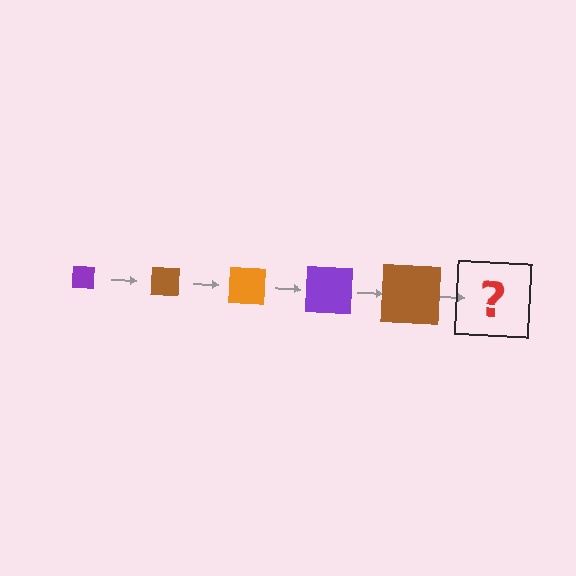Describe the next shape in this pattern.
It should be an orange square, larger than the previous one.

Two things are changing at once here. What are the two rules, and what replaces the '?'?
The two rules are that the square grows larger each step and the color cycles through purple, brown, and orange. The '?' should be an orange square, larger than the previous one.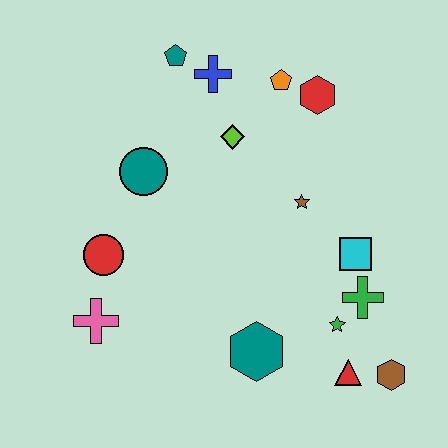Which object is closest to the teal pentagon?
The blue cross is closest to the teal pentagon.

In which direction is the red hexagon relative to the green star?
The red hexagon is above the green star.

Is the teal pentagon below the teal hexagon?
No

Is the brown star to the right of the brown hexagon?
No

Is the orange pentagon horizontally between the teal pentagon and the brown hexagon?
Yes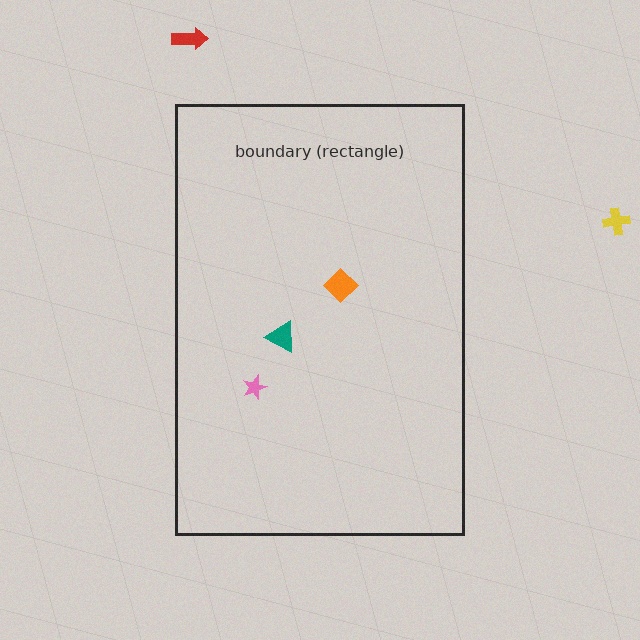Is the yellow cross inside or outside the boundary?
Outside.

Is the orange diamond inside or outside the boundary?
Inside.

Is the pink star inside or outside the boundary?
Inside.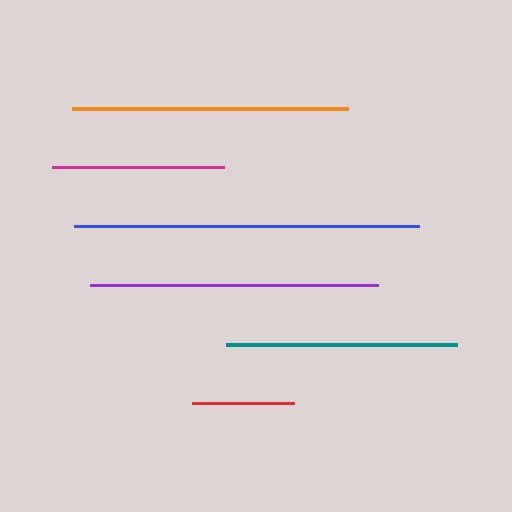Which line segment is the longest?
The blue line is the longest at approximately 344 pixels.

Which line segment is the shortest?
The red line is the shortest at approximately 102 pixels.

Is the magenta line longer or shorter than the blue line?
The blue line is longer than the magenta line.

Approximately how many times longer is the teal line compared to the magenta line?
The teal line is approximately 1.3 times the length of the magenta line.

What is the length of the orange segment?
The orange segment is approximately 276 pixels long.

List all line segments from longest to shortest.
From longest to shortest: blue, purple, orange, teal, magenta, red.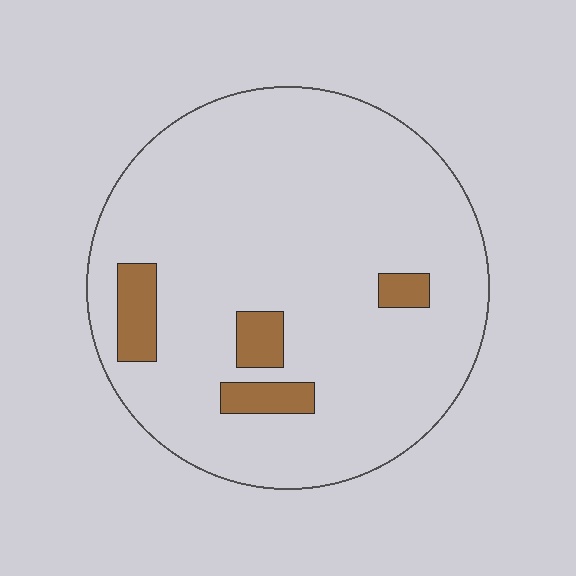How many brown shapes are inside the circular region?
4.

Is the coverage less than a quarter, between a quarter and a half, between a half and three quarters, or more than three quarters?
Less than a quarter.